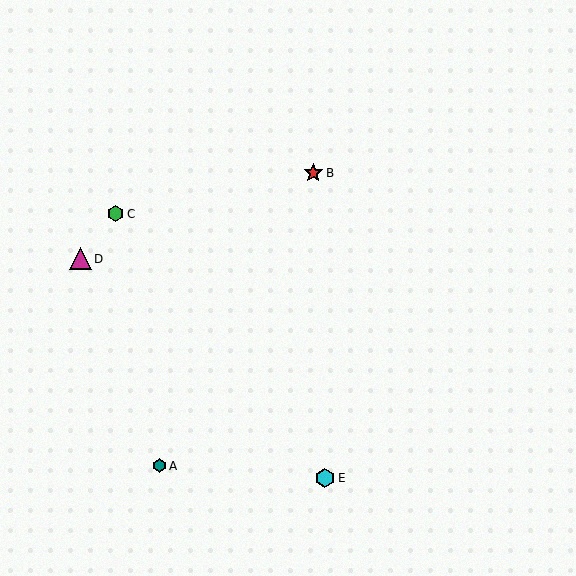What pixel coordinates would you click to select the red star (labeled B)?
Click at (313, 173) to select the red star B.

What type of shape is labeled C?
Shape C is a green hexagon.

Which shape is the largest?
The magenta triangle (labeled D) is the largest.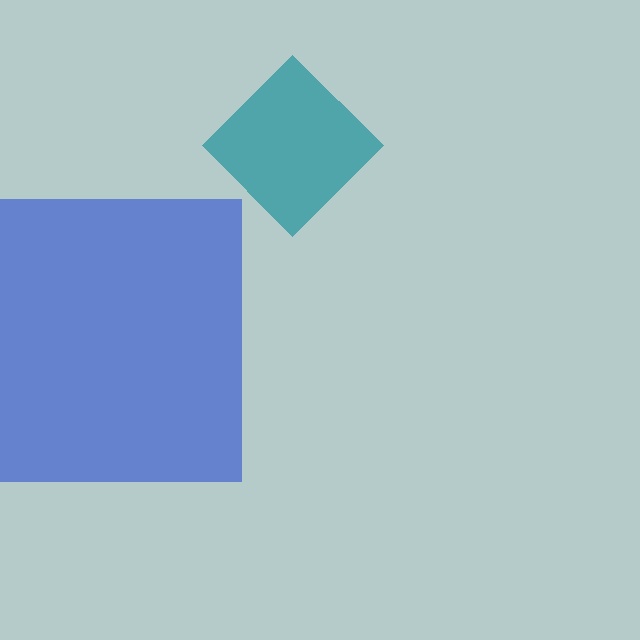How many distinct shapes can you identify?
There are 2 distinct shapes: a blue square, a teal diamond.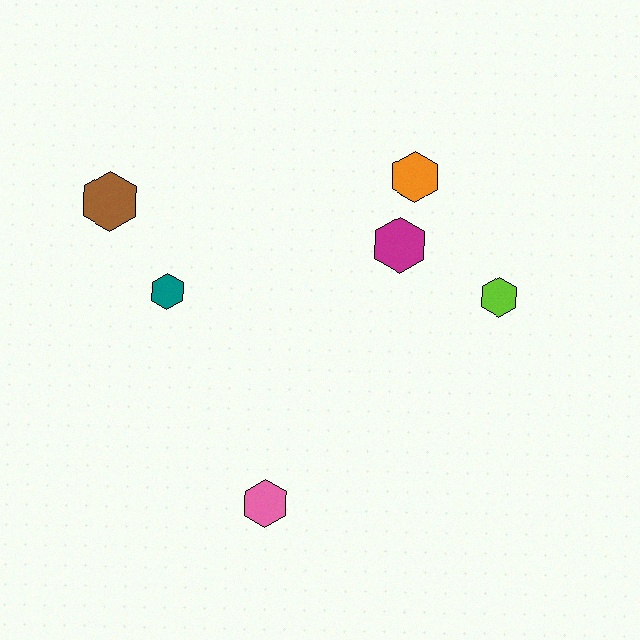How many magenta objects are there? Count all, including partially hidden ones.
There is 1 magenta object.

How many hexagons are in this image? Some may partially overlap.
There are 6 hexagons.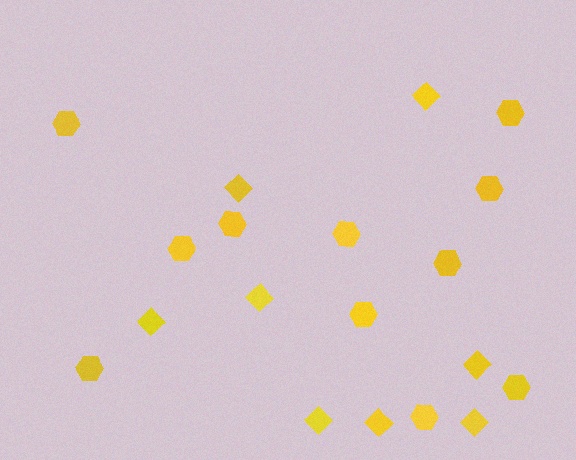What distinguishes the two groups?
There are 2 groups: one group of hexagons (11) and one group of diamonds (8).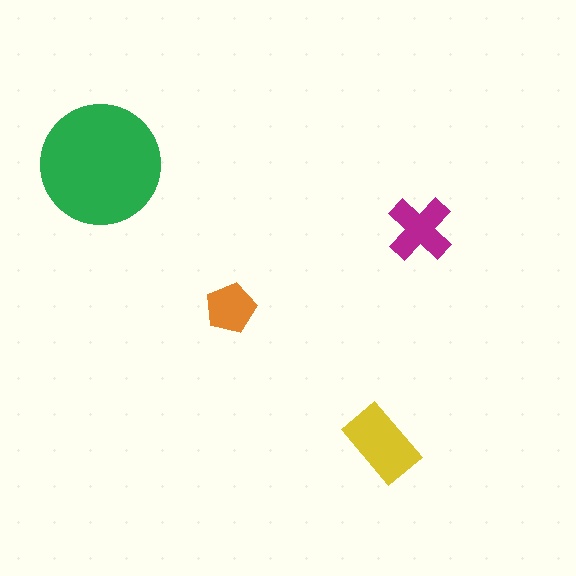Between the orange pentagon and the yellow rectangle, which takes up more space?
The yellow rectangle.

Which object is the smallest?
The orange pentagon.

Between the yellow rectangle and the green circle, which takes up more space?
The green circle.